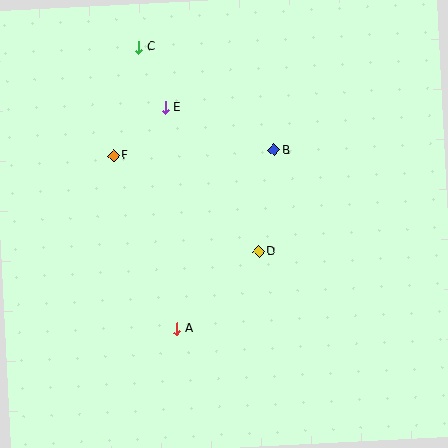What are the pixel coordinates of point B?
Point B is at (274, 150).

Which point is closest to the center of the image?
Point D at (259, 252) is closest to the center.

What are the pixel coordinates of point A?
Point A is at (177, 329).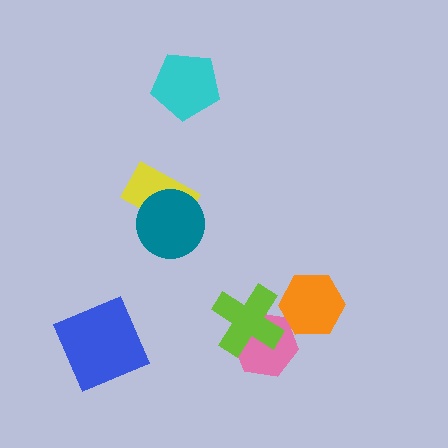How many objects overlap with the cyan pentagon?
0 objects overlap with the cyan pentagon.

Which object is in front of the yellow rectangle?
The teal circle is in front of the yellow rectangle.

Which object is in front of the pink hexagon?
The lime cross is in front of the pink hexagon.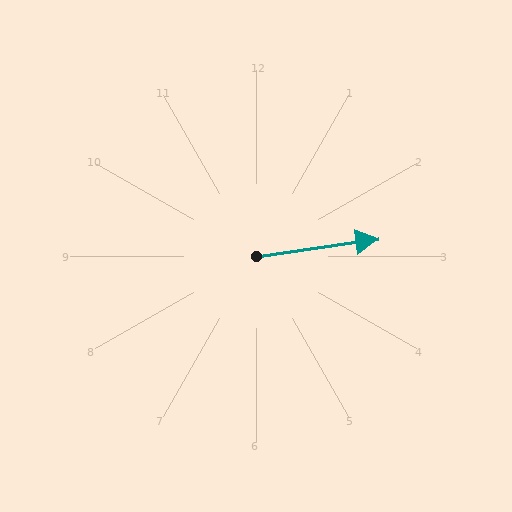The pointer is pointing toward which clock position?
Roughly 3 o'clock.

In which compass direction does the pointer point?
East.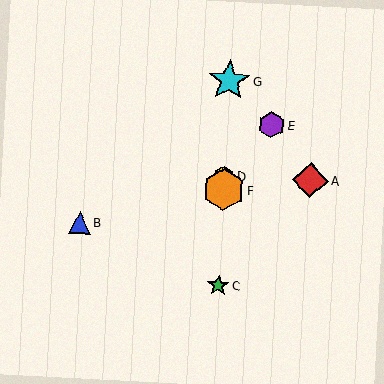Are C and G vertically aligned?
Yes, both are at x≈218.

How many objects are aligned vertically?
4 objects (C, D, F, G) are aligned vertically.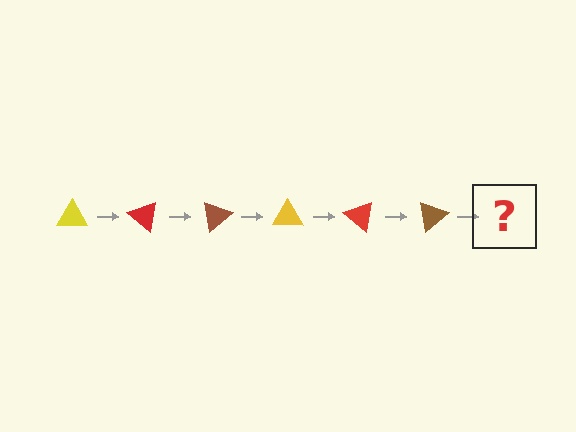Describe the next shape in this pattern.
It should be a yellow triangle, rotated 240 degrees from the start.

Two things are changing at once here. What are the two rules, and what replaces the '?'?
The two rules are that it rotates 40 degrees each step and the color cycles through yellow, red, and brown. The '?' should be a yellow triangle, rotated 240 degrees from the start.